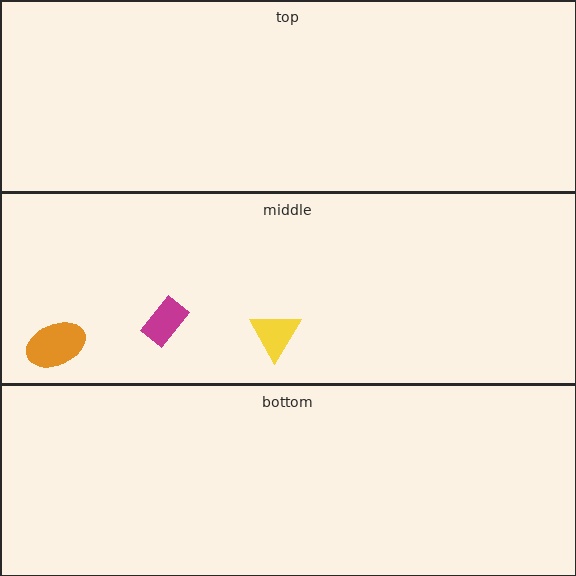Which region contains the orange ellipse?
The middle region.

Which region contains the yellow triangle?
The middle region.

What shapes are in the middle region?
The magenta rectangle, the orange ellipse, the yellow triangle.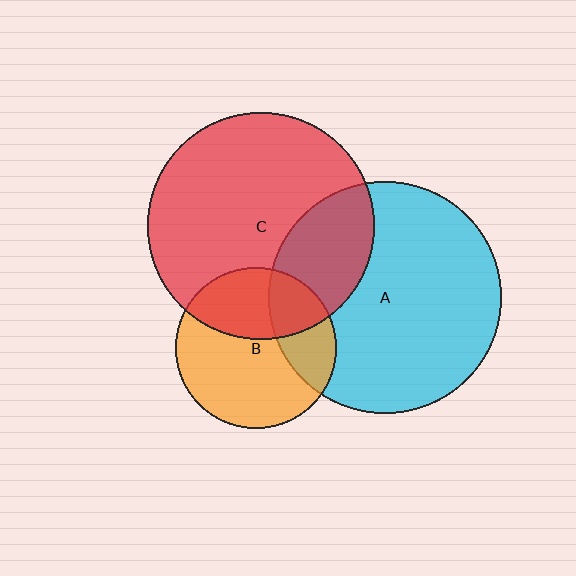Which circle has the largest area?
Circle A (cyan).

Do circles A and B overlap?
Yes.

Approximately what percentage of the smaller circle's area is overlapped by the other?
Approximately 25%.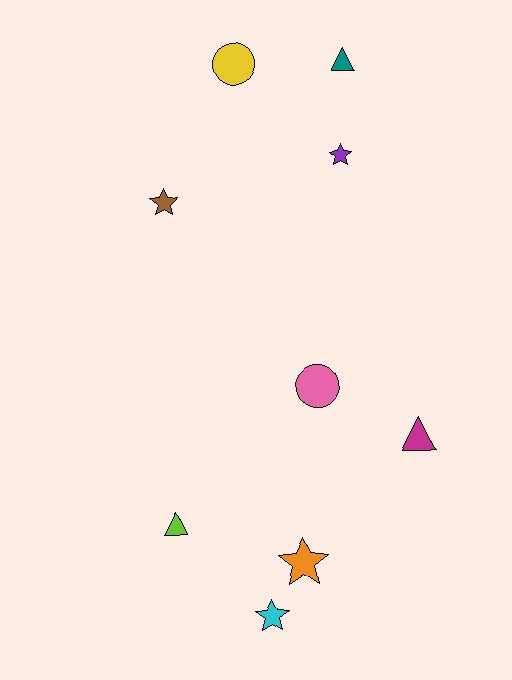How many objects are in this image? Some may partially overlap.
There are 9 objects.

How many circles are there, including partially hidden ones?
There are 2 circles.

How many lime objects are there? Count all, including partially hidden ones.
There is 1 lime object.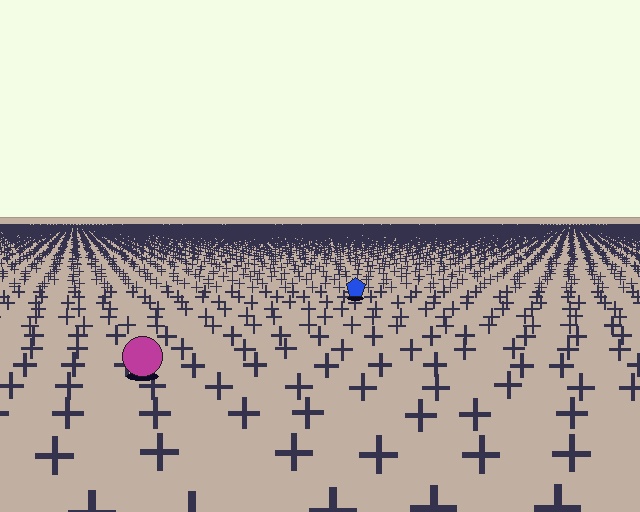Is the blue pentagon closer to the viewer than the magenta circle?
No. The magenta circle is closer — you can tell from the texture gradient: the ground texture is coarser near it.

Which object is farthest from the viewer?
The blue pentagon is farthest from the viewer. It appears smaller and the ground texture around it is denser.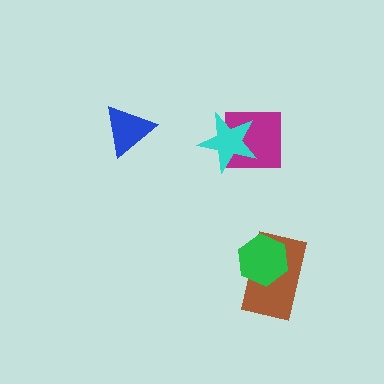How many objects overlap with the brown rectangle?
1 object overlaps with the brown rectangle.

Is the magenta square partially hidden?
Yes, it is partially covered by another shape.